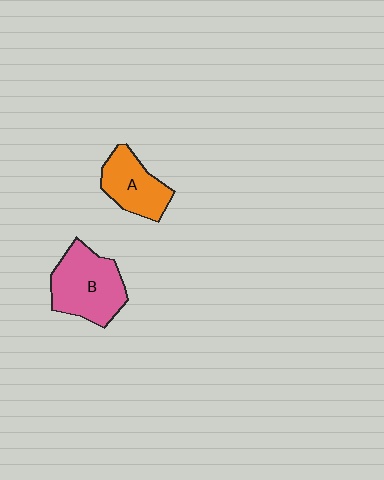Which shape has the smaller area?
Shape A (orange).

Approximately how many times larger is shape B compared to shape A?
Approximately 1.4 times.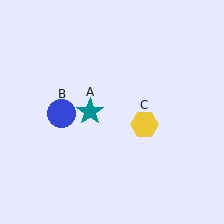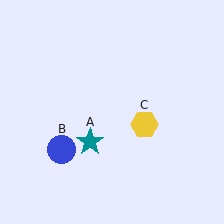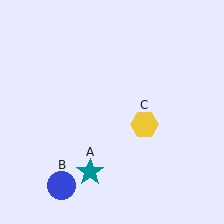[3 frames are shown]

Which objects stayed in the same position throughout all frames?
Yellow hexagon (object C) remained stationary.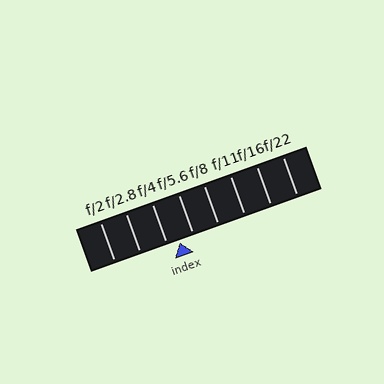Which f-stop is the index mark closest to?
The index mark is closest to f/4.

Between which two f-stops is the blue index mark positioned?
The index mark is between f/4 and f/5.6.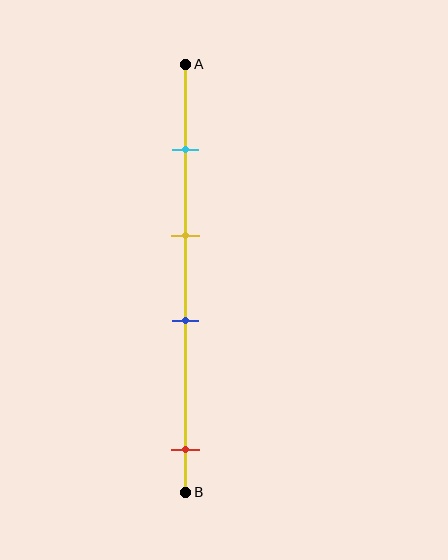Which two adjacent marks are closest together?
The yellow and blue marks are the closest adjacent pair.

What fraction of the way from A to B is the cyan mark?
The cyan mark is approximately 20% (0.2) of the way from A to B.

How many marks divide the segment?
There are 4 marks dividing the segment.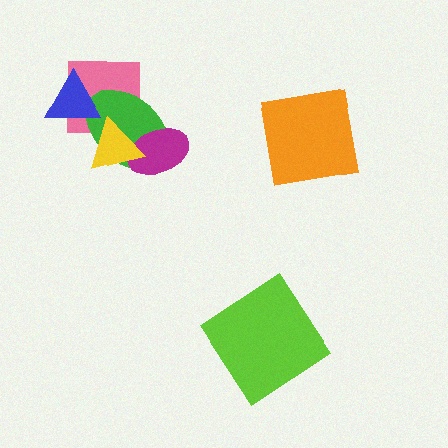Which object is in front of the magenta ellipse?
The yellow triangle is in front of the magenta ellipse.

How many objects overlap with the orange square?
0 objects overlap with the orange square.